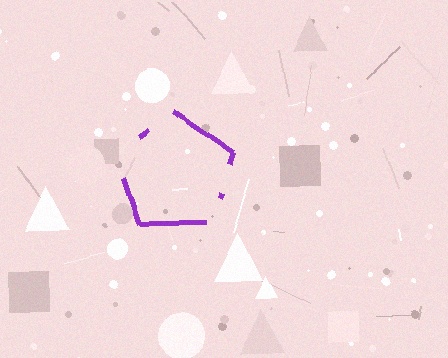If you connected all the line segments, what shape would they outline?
They would outline a pentagon.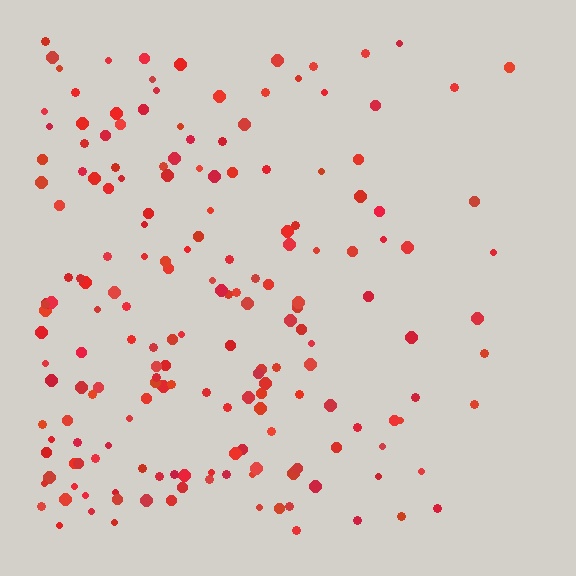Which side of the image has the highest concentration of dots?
The left.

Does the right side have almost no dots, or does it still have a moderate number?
Still a moderate number, just noticeably fewer than the left.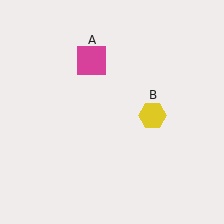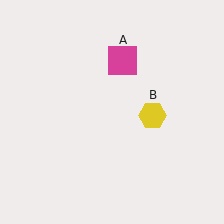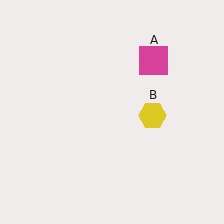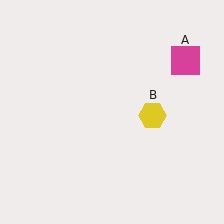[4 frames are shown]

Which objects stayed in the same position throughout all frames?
Yellow hexagon (object B) remained stationary.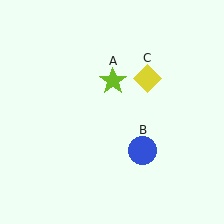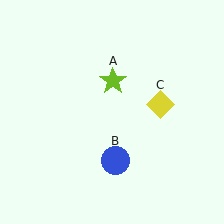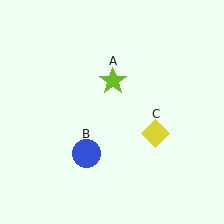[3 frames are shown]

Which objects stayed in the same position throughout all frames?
Lime star (object A) remained stationary.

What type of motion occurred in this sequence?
The blue circle (object B), yellow diamond (object C) rotated clockwise around the center of the scene.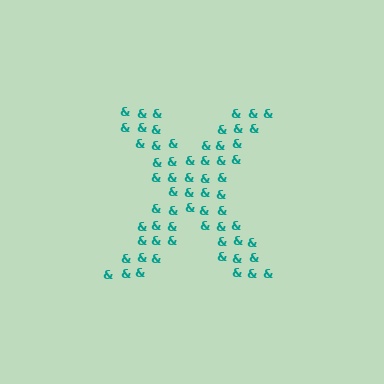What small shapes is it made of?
It is made of small ampersands.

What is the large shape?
The large shape is the letter X.